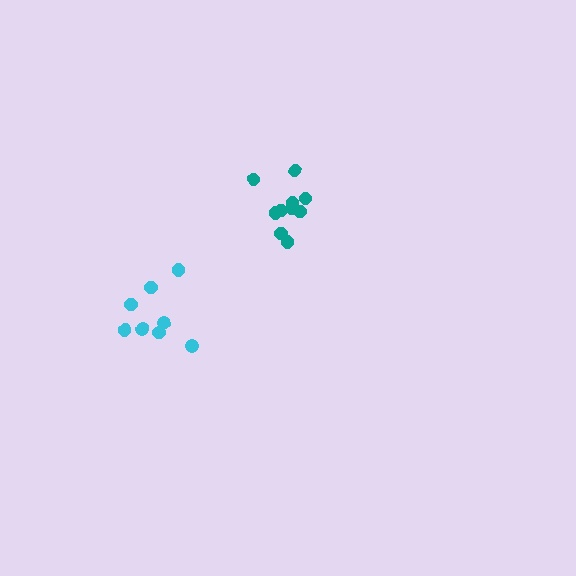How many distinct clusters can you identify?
There are 2 distinct clusters.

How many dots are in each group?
Group 1: 8 dots, Group 2: 10 dots (18 total).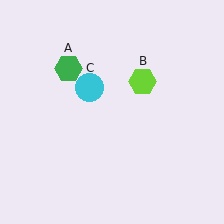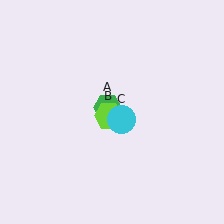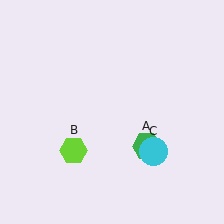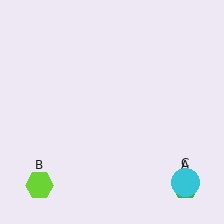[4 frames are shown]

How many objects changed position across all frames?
3 objects changed position: green hexagon (object A), lime hexagon (object B), cyan circle (object C).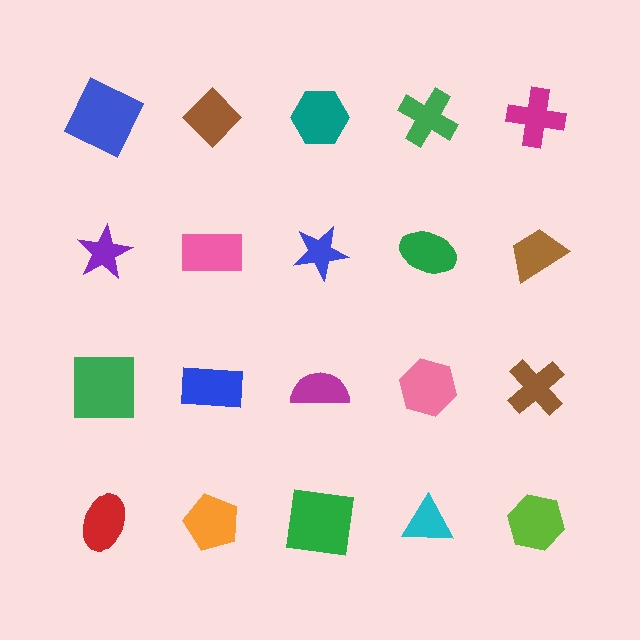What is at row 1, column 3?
A teal hexagon.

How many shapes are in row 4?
5 shapes.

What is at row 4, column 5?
A lime hexagon.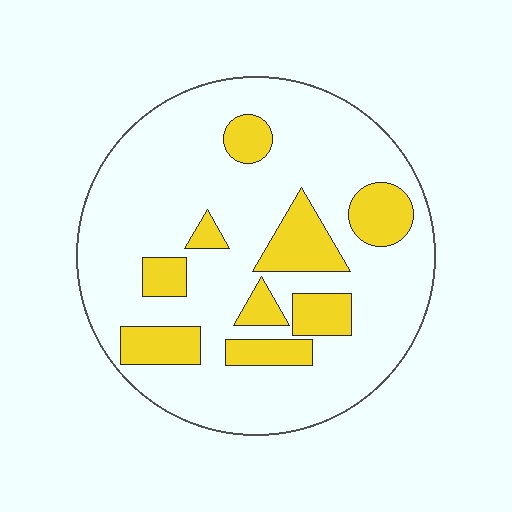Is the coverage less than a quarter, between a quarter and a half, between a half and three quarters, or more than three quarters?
Less than a quarter.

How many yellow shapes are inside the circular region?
9.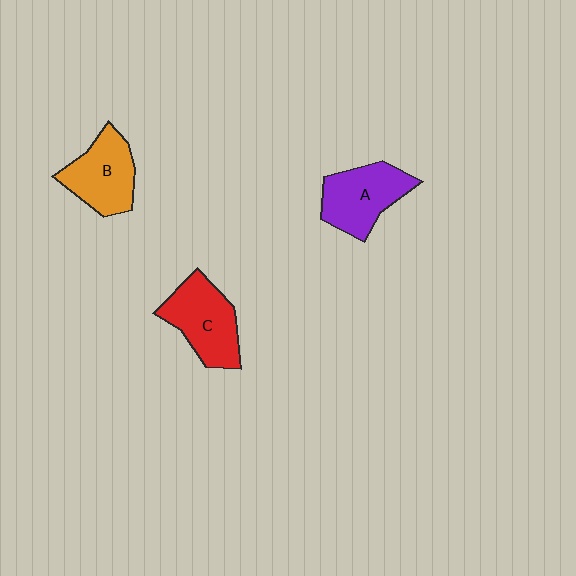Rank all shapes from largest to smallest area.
From largest to smallest: C (red), A (purple), B (orange).